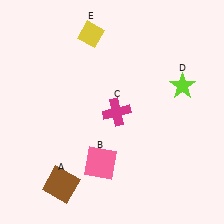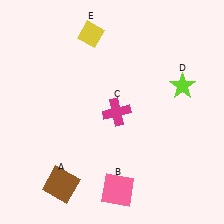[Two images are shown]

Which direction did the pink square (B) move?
The pink square (B) moved down.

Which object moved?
The pink square (B) moved down.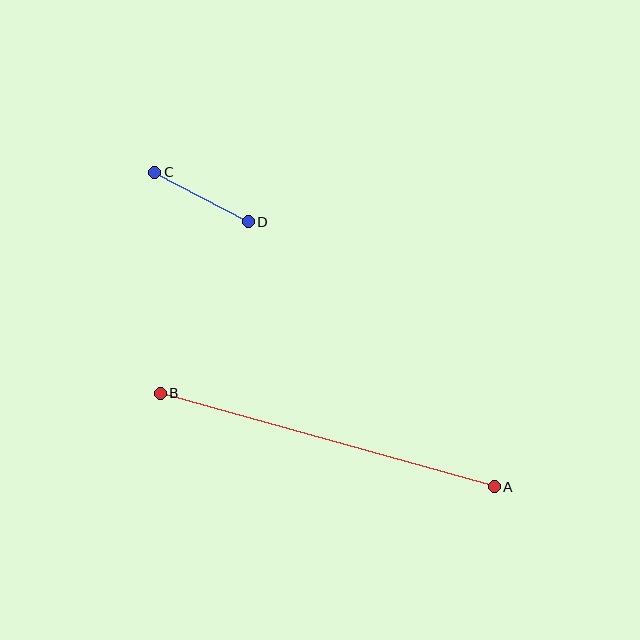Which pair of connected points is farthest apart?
Points A and B are farthest apart.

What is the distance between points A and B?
The distance is approximately 347 pixels.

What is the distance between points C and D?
The distance is approximately 106 pixels.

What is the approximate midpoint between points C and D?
The midpoint is at approximately (201, 197) pixels.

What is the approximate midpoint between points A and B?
The midpoint is at approximately (327, 440) pixels.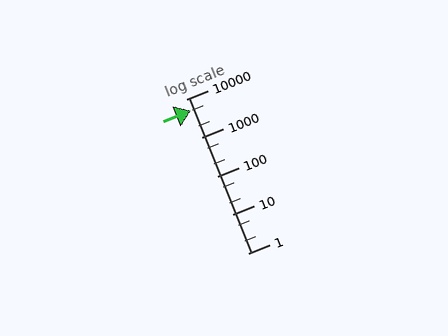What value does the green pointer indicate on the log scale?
The pointer indicates approximately 5100.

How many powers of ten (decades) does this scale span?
The scale spans 4 decades, from 1 to 10000.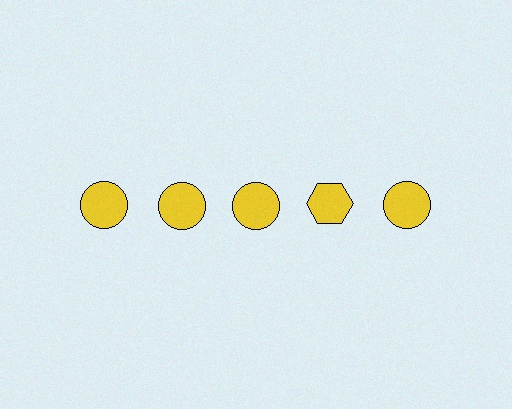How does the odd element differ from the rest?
It has a different shape: hexagon instead of circle.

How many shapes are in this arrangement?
There are 5 shapes arranged in a grid pattern.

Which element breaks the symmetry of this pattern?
The yellow hexagon in the top row, second from right column breaks the symmetry. All other shapes are yellow circles.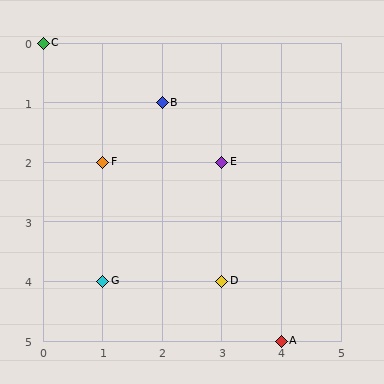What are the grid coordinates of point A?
Point A is at grid coordinates (4, 5).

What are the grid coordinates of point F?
Point F is at grid coordinates (1, 2).